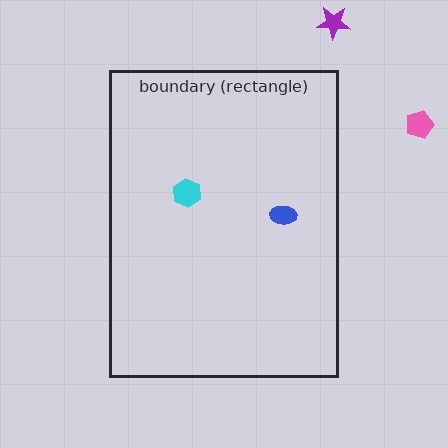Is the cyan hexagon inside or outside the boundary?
Inside.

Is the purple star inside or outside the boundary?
Outside.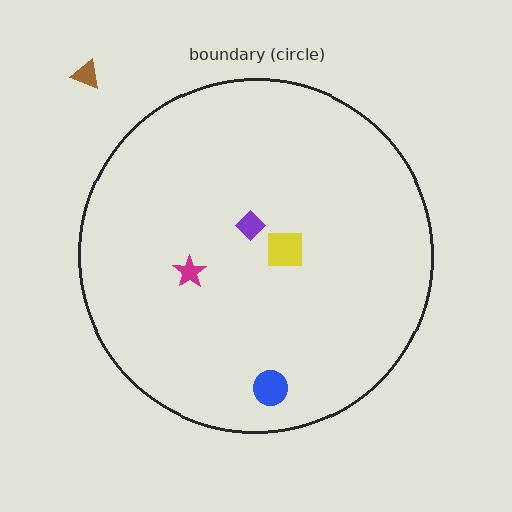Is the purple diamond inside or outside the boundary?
Inside.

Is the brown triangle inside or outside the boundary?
Outside.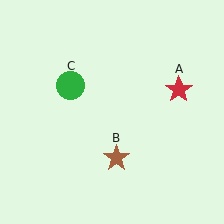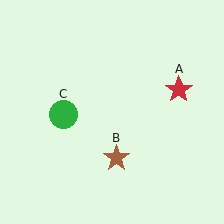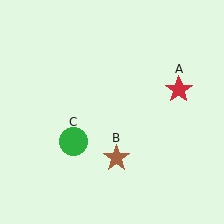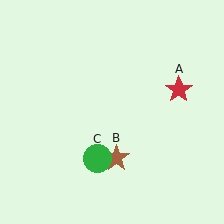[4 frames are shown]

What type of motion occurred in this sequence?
The green circle (object C) rotated counterclockwise around the center of the scene.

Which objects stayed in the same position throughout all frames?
Red star (object A) and brown star (object B) remained stationary.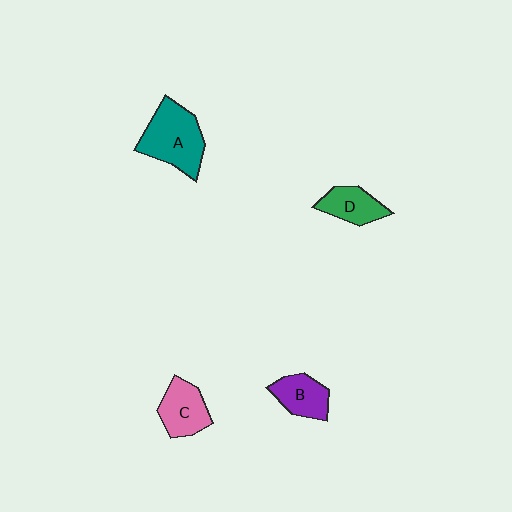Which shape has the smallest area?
Shape D (green).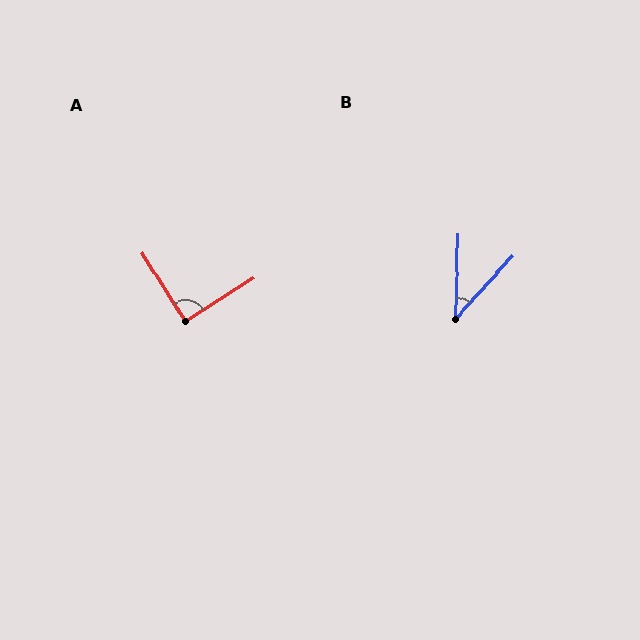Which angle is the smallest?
B, at approximately 40 degrees.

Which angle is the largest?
A, at approximately 89 degrees.